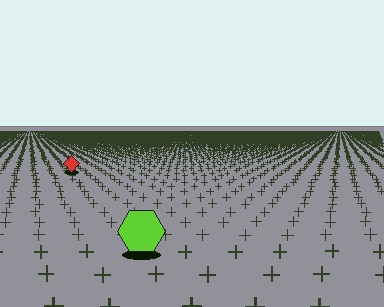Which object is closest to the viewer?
The lime hexagon is closest. The texture marks near it are larger and more spread out.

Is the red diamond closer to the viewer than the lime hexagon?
No. The lime hexagon is closer — you can tell from the texture gradient: the ground texture is coarser near it.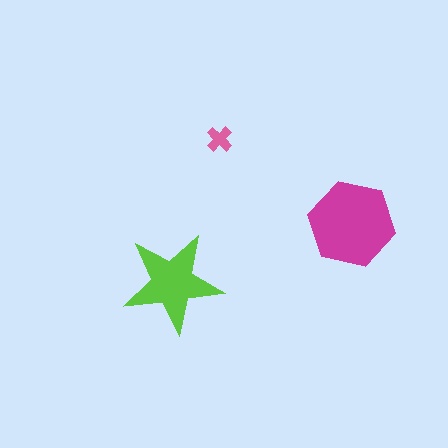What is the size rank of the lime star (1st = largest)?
2nd.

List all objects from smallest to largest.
The pink cross, the lime star, the magenta hexagon.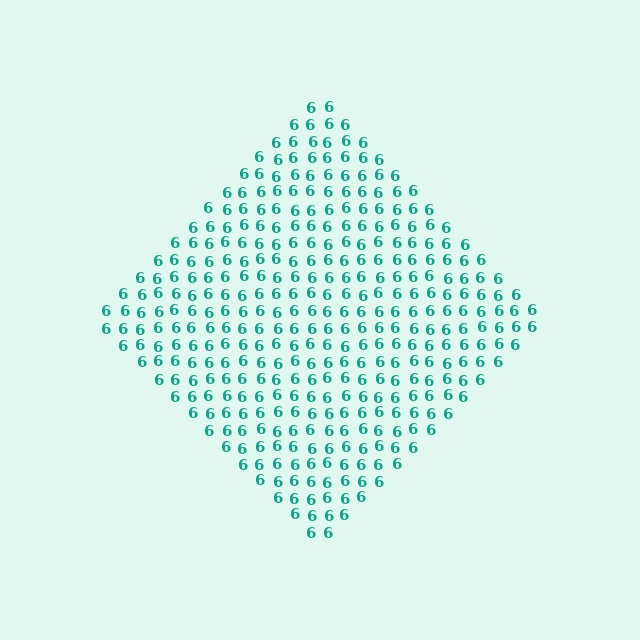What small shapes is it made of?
It is made of small digit 6's.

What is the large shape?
The large shape is a diamond.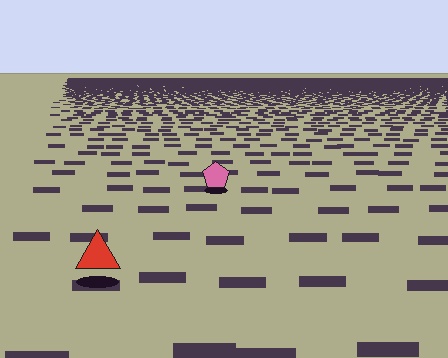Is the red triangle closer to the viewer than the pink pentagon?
Yes. The red triangle is closer — you can tell from the texture gradient: the ground texture is coarser near it.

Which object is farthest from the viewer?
The pink pentagon is farthest from the viewer. It appears smaller and the ground texture around it is denser.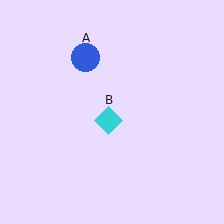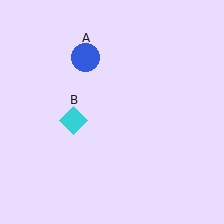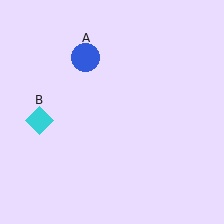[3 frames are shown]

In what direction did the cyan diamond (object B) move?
The cyan diamond (object B) moved left.